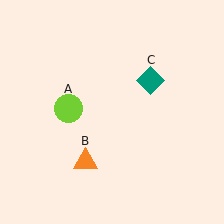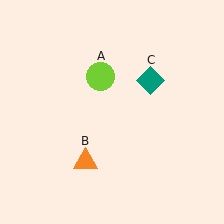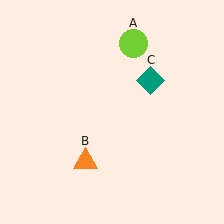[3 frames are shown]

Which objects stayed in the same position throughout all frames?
Orange triangle (object B) and teal diamond (object C) remained stationary.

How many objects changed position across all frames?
1 object changed position: lime circle (object A).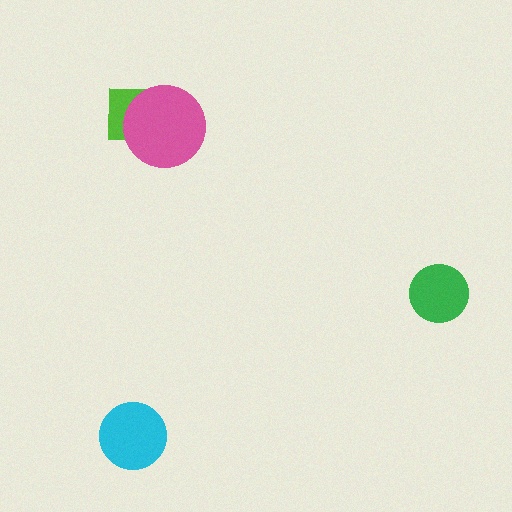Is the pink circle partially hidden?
No, no other shape covers it.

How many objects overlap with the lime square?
1 object overlaps with the lime square.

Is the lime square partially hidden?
Yes, it is partially covered by another shape.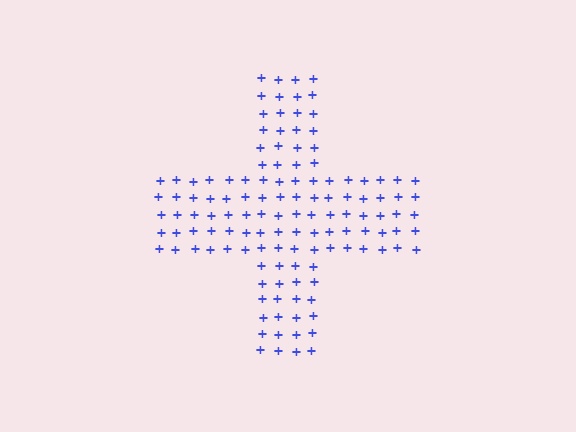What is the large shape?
The large shape is a cross.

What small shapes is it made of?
It is made of small plus signs.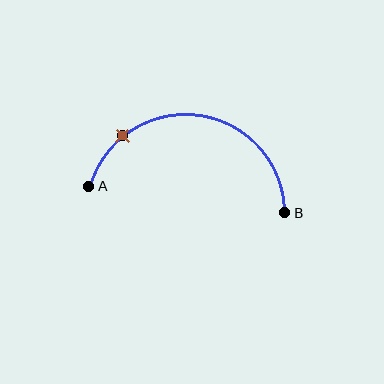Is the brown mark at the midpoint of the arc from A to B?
No. The brown mark lies on the arc but is closer to endpoint A. The arc midpoint would be at the point on the curve equidistant along the arc from both A and B.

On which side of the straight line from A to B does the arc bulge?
The arc bulges above the straight line connecting A and B.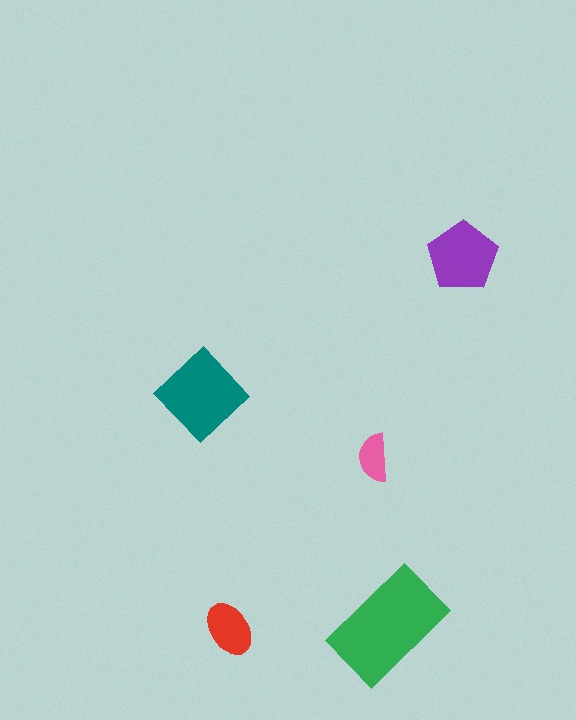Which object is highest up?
The purple pentagon is topmost.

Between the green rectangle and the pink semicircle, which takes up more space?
The green rectangle.